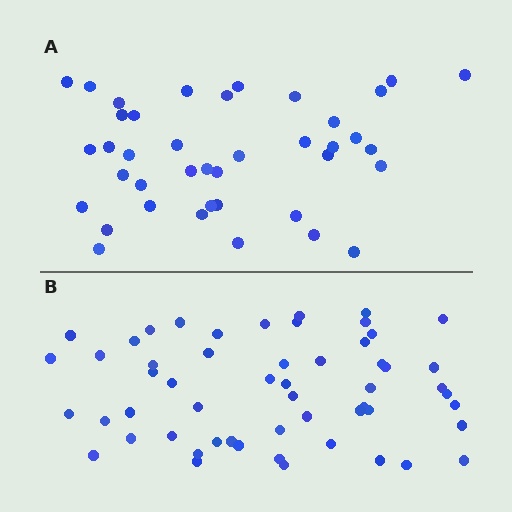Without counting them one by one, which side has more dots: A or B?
Region B (the bottom region) has more dots.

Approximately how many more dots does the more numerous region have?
Region B has approximately 15 more dots than region A.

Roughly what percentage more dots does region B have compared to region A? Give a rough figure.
About 40% more.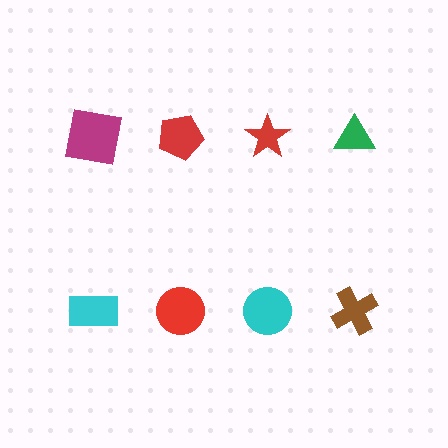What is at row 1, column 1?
A magenta square.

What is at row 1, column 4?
A green triangle.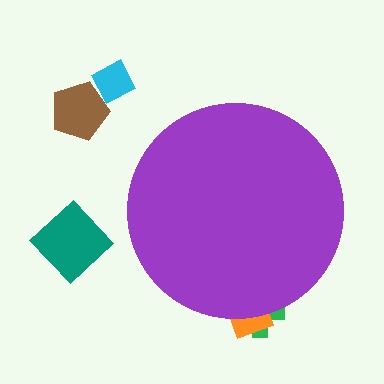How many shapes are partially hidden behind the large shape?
2 shapes are partially hidden.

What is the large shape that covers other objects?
A purple circle.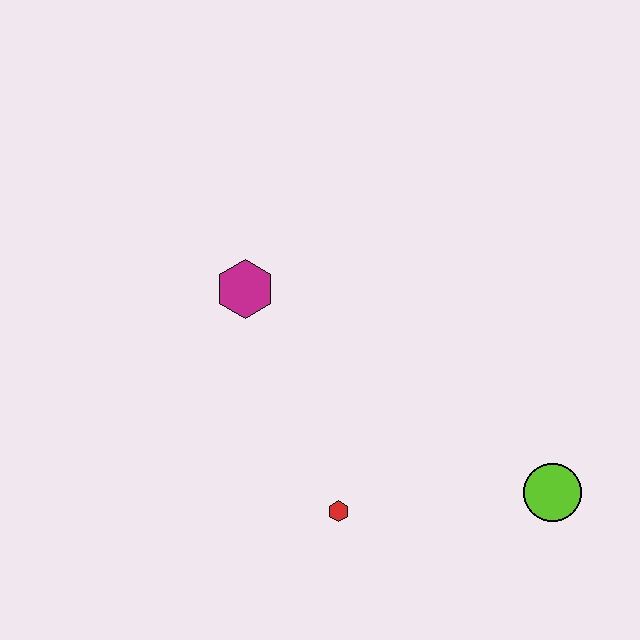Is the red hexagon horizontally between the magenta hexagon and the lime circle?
Yes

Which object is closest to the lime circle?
The red hexagon is closest to the lime circle.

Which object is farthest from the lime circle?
The magenta hexagon is farthest from the lime circle.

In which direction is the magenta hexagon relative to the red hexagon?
The magenta hexagon is above the red hexagon.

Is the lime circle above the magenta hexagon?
No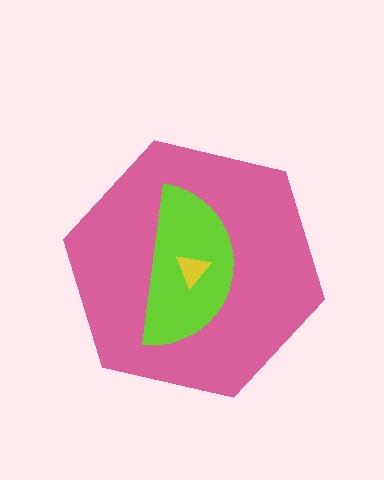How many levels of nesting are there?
3.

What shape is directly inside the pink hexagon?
The lime semicircle.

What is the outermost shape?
The pink hexagon.